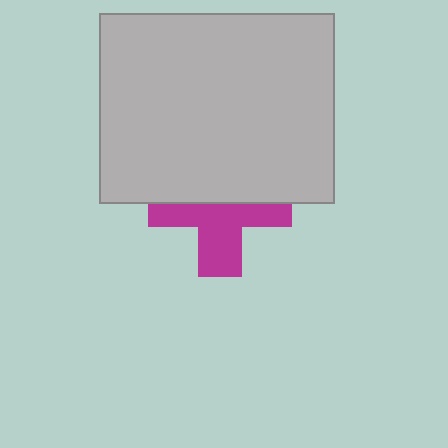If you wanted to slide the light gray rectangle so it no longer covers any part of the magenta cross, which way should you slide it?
Slide it up — that is the most direct way to separate the two shapes.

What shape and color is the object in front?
The object in front is a light gray rectangle.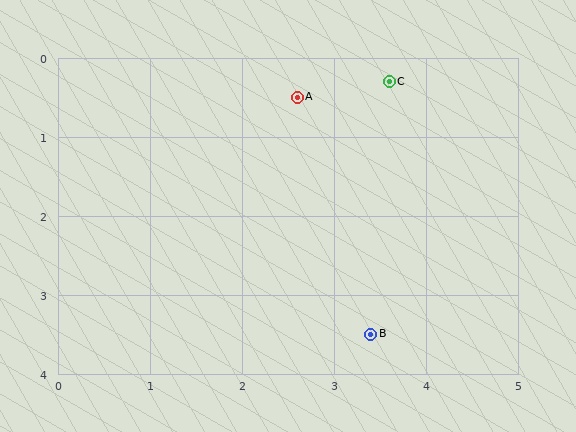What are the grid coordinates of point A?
Point A is at approximately (2.6, 0.5).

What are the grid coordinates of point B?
Point B is at approximately (3.4, 3.5).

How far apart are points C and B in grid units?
Points C and B are about 3.2 grid units apart.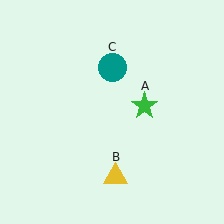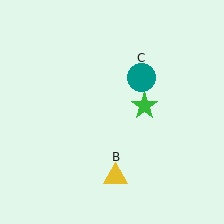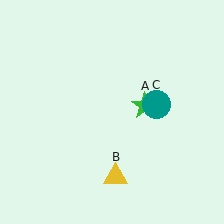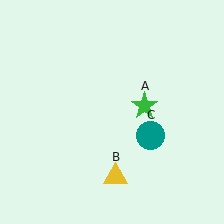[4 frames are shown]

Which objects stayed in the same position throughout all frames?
Green star (object A) and yellow triangle (object B) remained stationary.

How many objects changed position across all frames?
1 object changed position: teal circle (object C).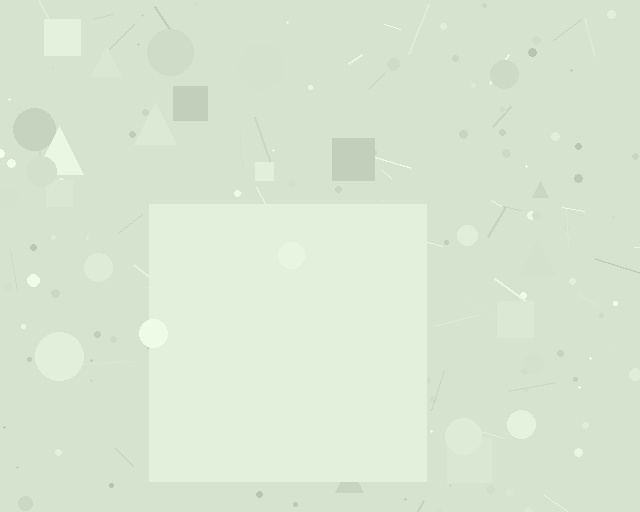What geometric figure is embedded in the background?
A square is embedded in the background.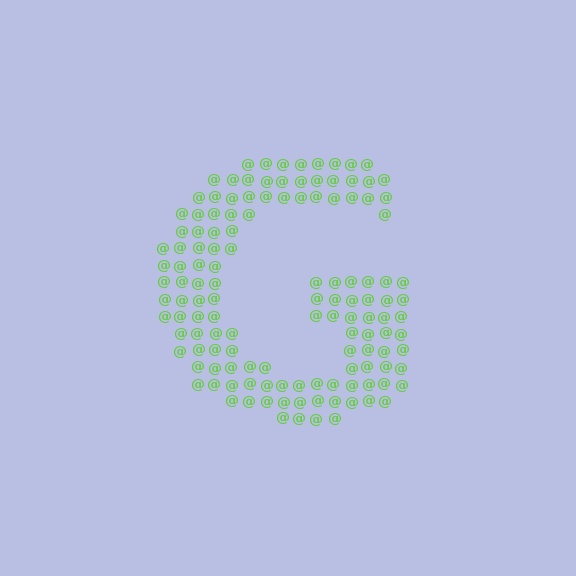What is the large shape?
The large shape is the letter G.